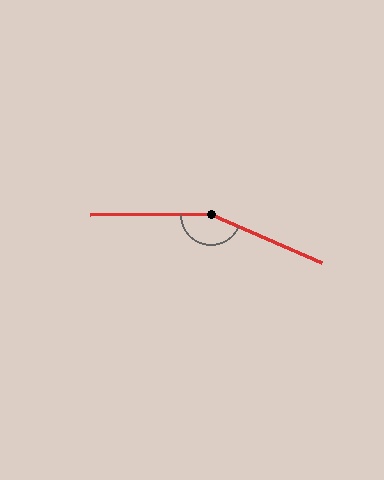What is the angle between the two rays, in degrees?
Approximately 156 degrees.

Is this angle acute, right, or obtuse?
It is obtuse.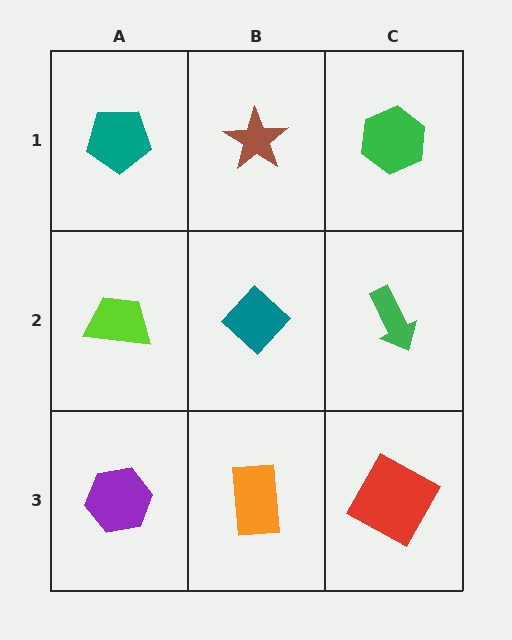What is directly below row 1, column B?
A teal diamond.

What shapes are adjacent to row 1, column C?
A green arrow (row 2, column C), a brown star (row 1, column B).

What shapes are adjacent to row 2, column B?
A brown star (row 1, column B), an orange rectangle (row 3, column B), a lime trapezoid (row 2, column A), a green arrow (row 2, column C).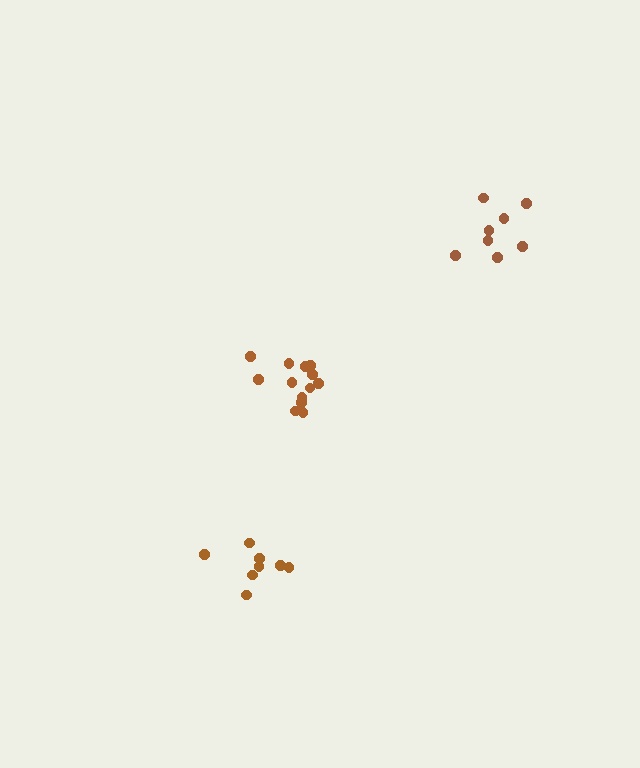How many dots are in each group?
Group 1: 8 dots, Group 2: 8 dots, Group 3: 13 dots (29 total).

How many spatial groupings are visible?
There are 3 spatial groupings.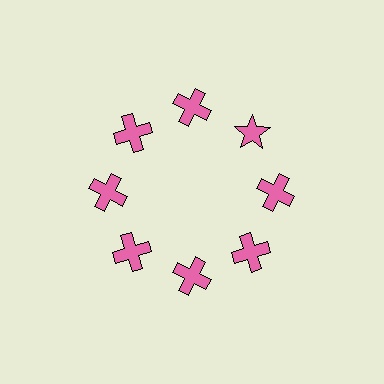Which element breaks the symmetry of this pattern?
The pink star at roughly the 2 o'clock position breaks the symmetry. All other shapes are pink crosses.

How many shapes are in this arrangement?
There are 8 shapes arranged in a ring pattern.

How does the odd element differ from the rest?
It has a different shape: star instead of cross.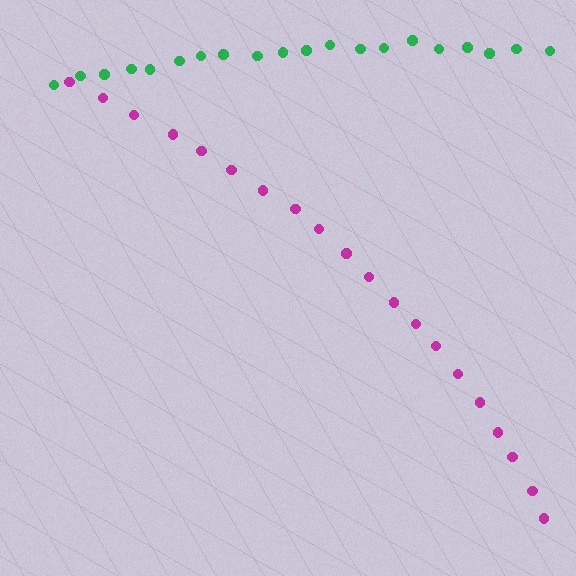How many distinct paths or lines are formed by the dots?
There are 2 distinct paths.